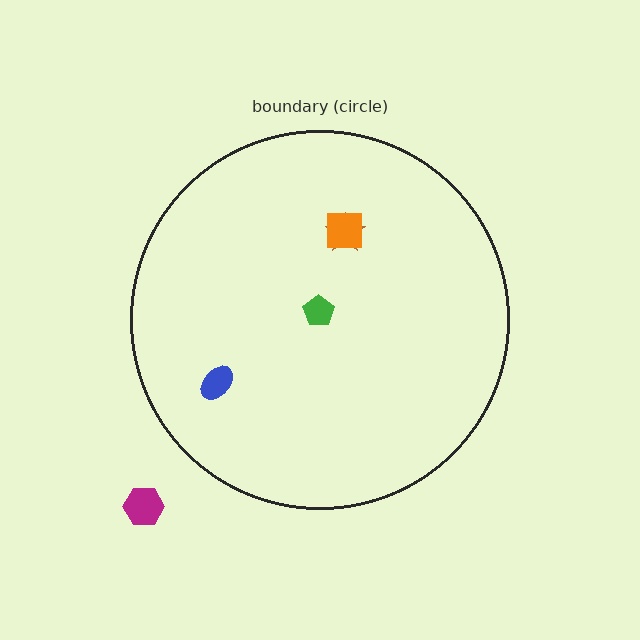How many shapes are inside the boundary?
4 inside, 1 outside.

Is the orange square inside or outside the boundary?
Inside.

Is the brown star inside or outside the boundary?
Inside.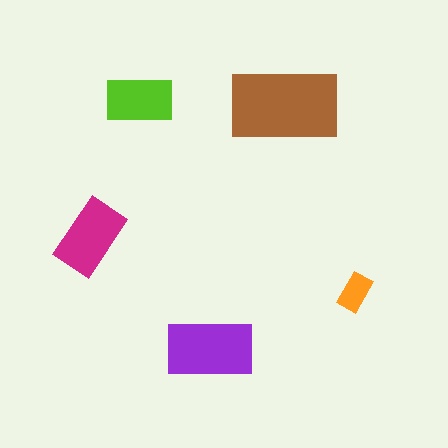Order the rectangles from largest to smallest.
the brown one, the purple one, the magenta one, the lime one, the orange one.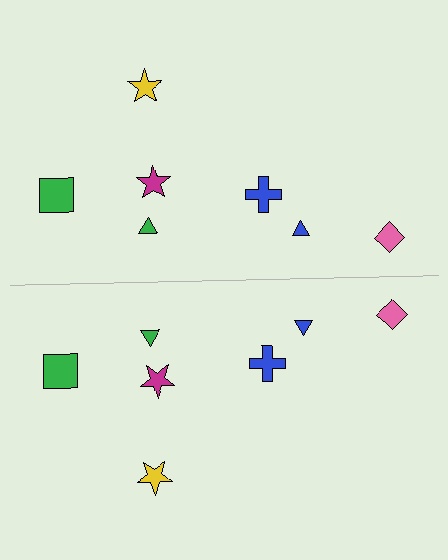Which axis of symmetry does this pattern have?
The pattern has a horizontal axis of symmetry running through the center of the image.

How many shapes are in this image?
There are 14 shapes in this image.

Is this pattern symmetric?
Yes, this pattern has bilateral (reflection) symmetry.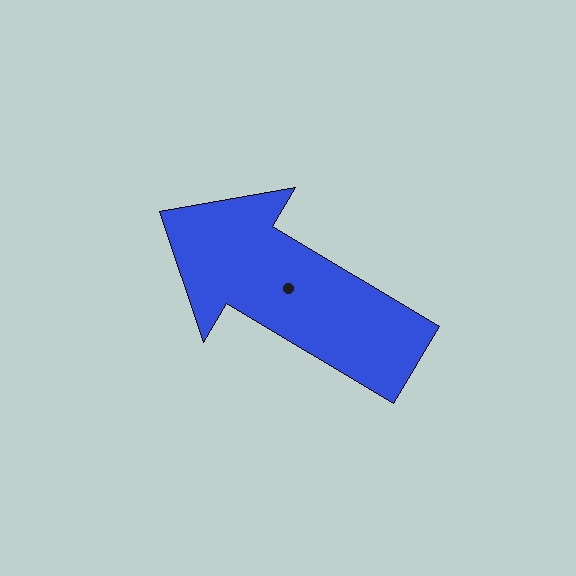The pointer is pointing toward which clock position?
Roughly 10 o'clock.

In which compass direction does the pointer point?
Northwest.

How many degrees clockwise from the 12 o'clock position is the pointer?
Approximately 301 degrees.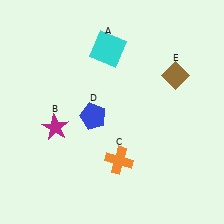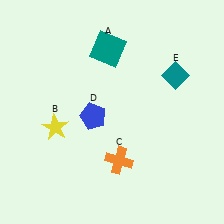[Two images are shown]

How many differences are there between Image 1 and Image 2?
There are 3 differences between the two images.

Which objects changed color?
A changed from cyan to teal. B changed from magenta to yellow. E changed from brown to teal.